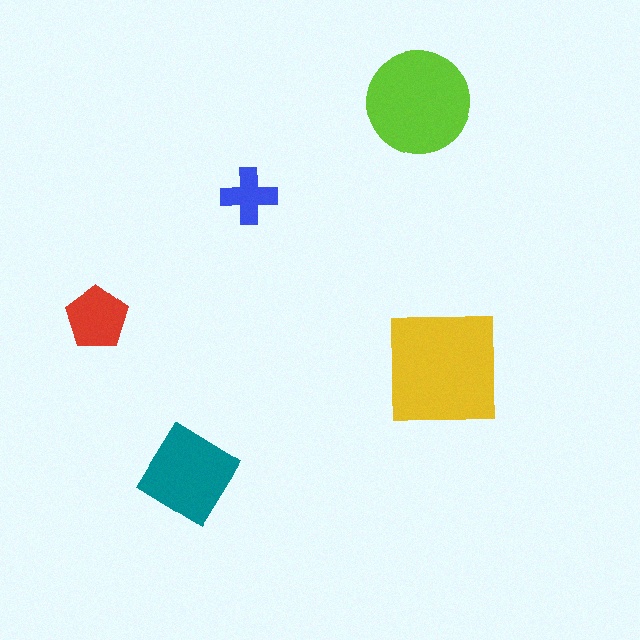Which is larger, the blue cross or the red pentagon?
The red pentagon.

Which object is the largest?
The yellow square.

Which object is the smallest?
The blue cross.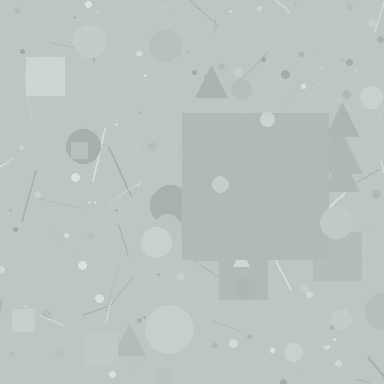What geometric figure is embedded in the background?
A square is embedded in the background.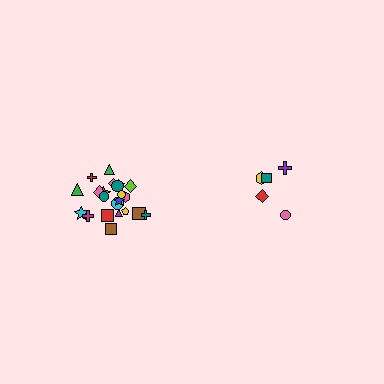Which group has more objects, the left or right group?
The left group.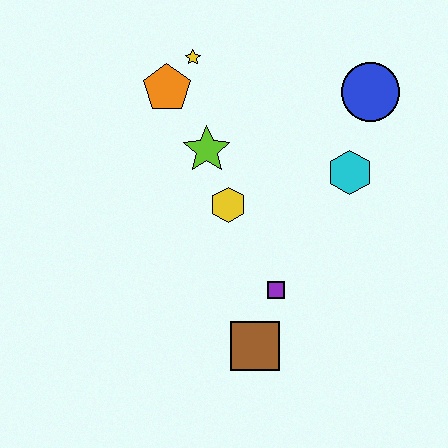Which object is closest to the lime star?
The yellow hexagon is closest to the lime star.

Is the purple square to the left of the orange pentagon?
No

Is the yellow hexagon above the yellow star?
No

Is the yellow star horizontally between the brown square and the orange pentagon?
Yes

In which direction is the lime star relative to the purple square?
The lime star is above the purple square.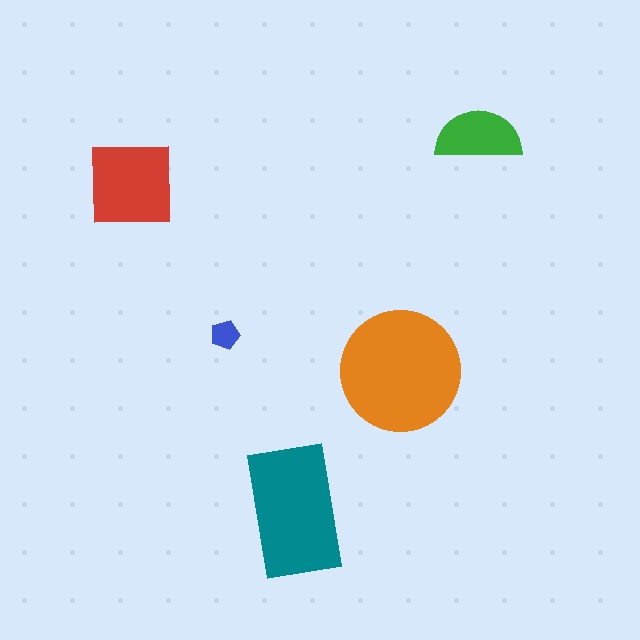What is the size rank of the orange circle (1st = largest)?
1st.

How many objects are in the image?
There are 5 objects in the image.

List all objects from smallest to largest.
The blue pentagon, the green semicircle, the red square, the teal rectangle, the orange circle.